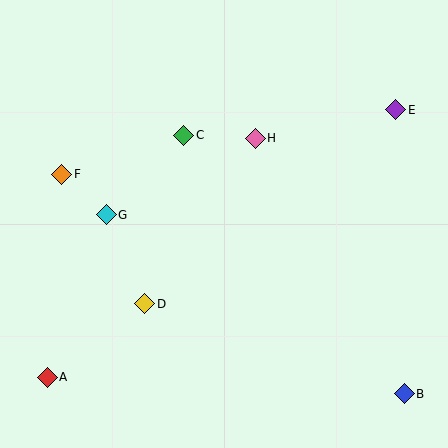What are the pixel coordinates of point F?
Point F is at (62, 174).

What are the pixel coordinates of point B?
Point B is at (404, 394).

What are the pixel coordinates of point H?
Point H is at (255, 138).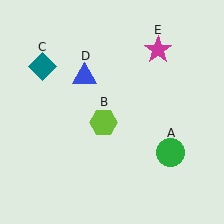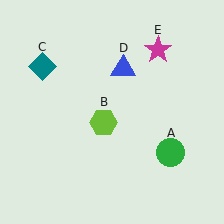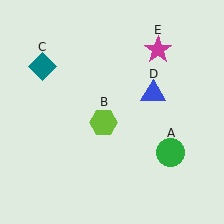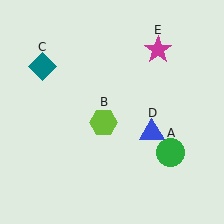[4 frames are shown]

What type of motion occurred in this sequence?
The blue triangle (object D) rotated clockwise around the center of the scene.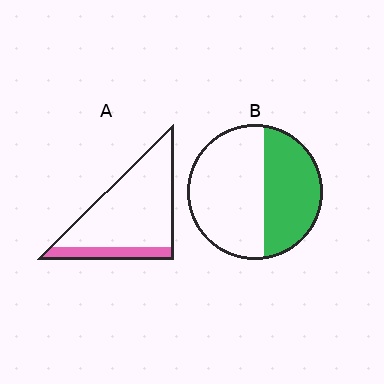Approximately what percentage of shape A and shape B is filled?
A is approximately 20% and B is approximately 40%.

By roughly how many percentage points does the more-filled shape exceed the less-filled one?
By roughly 25 percentage points (B over A).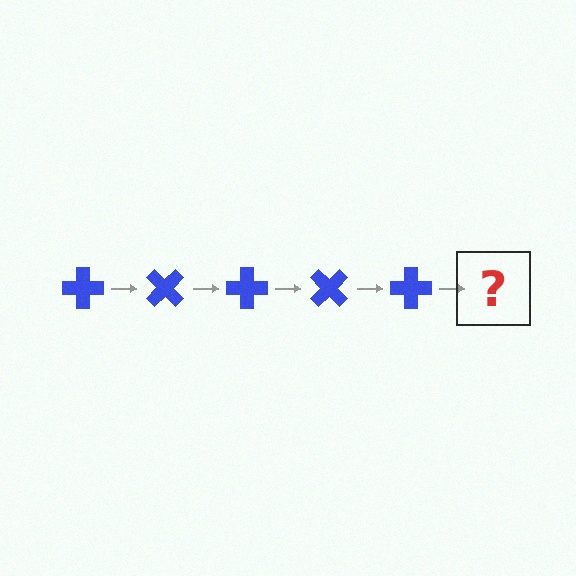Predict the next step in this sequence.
The next step is a blue cross rotated 225 degrees.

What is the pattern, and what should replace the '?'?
The pattern is that the cross rotates 45 degrees each step. The '?' should be a blue cross rotated 225 degrees.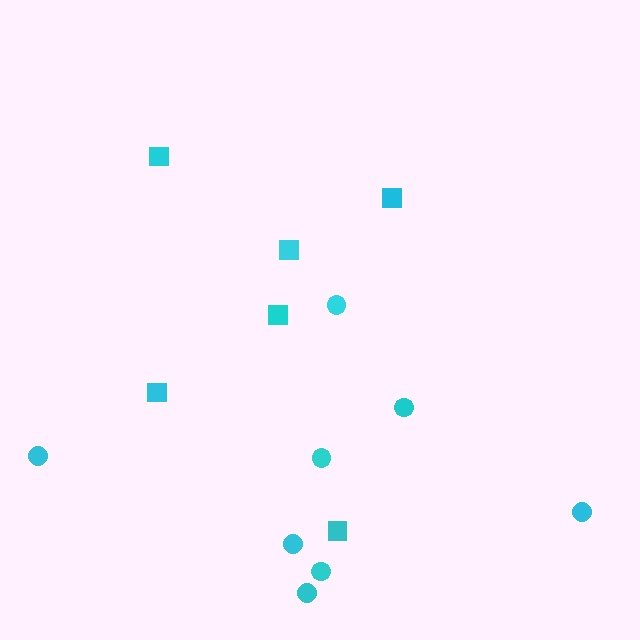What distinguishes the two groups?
There are 2 groups: one group of circles (8) and one group of squares (6).